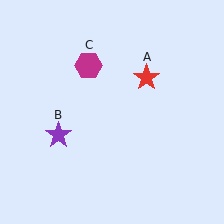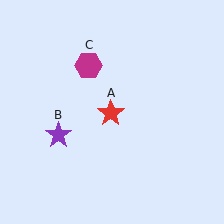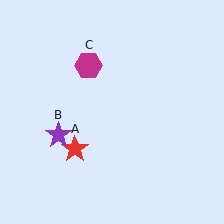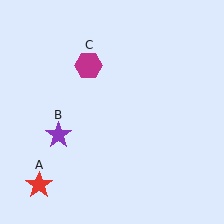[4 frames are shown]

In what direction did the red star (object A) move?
The red star (object A) moved down and to the left.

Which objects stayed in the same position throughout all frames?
Purple star (object B) and magenta hexagon (object C) remained stationary.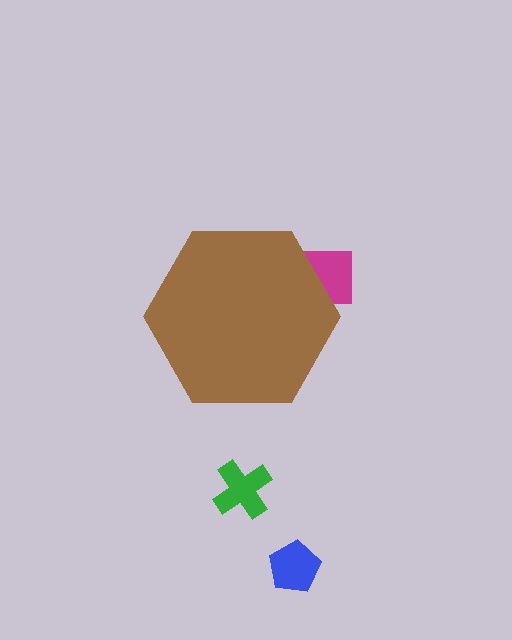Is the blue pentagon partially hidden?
No, the blue pentagon is fully visible.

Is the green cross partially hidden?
No, the green cross is fully visible.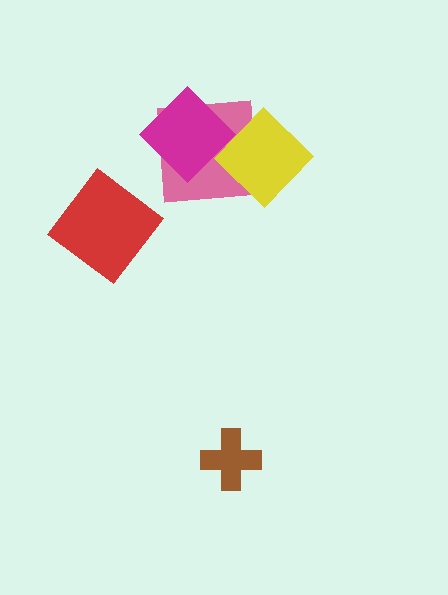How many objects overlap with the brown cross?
0 objects overlap with the brown cross.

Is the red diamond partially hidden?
No, no other shape covers it.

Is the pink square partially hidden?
Yes, it is partially covered by another shape.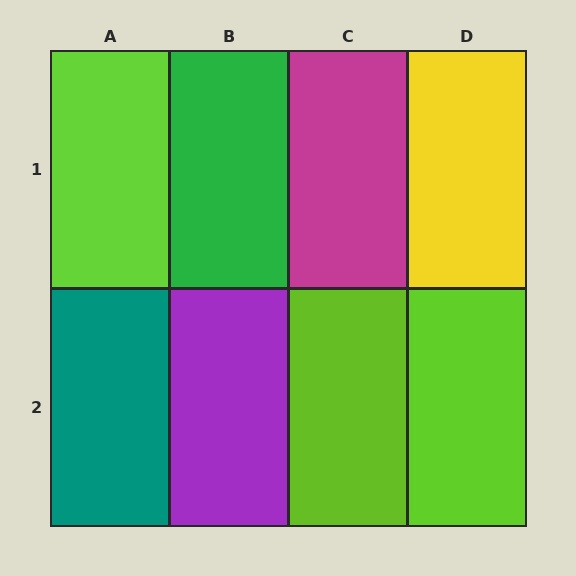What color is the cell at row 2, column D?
Lime.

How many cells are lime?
3 cells are lime.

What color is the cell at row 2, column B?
Purple.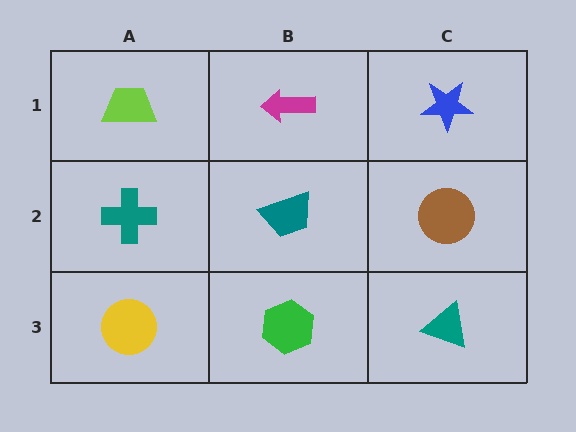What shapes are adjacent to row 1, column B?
A teal trapezoid (row 2, column B), a lime trapezoid (row 1, column A), a blue star (row 1, column C).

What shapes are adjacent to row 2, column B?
A magenta arrow (row 1, column B), a green hexagon (row 3, column B), a teal cross (row 2, column A), a brown circle (row 2, column C).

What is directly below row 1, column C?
A brown circle.